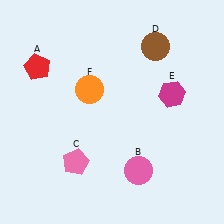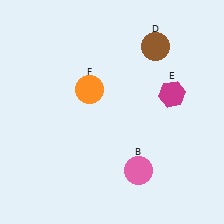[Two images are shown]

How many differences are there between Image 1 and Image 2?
There are 2 differences between the two images.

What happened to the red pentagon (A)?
The red pentagon (A) was removed in Image 2. It was in the top-left area of Image 1.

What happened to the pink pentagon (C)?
The pink pentagon (C) was removed in Image 2. It was in the bottom-left area of Image 1.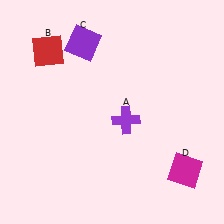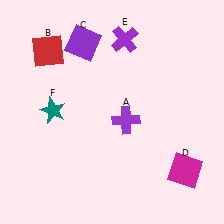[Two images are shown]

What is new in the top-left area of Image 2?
A teal star (F) was added in the top-left area of Image 2.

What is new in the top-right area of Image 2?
A purple cross (E) was added in the top-right area of Image 2.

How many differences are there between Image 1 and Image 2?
There are 2 differences between the two images.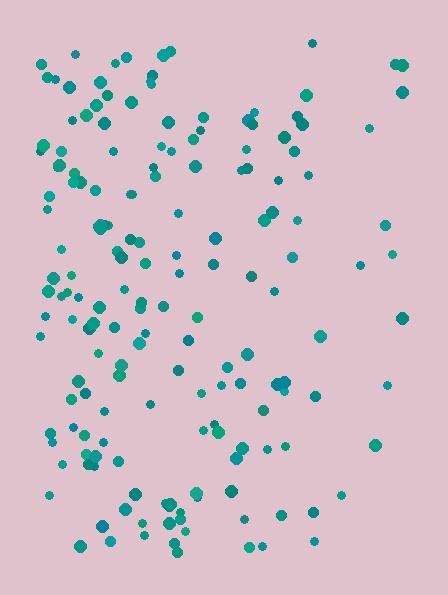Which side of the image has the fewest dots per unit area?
The right.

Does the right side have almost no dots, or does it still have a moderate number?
Still a moderate number, just noticeably fewer than the left.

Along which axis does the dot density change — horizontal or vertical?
Horizontal.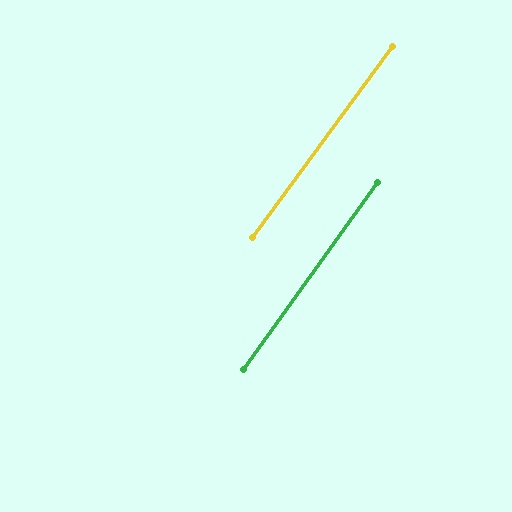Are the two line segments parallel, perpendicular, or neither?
Parallel — their directions differ by only 0.7°.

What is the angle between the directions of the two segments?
Approximately 1 degree.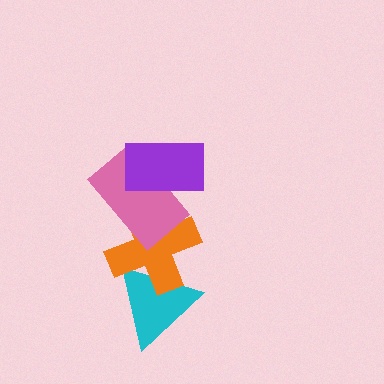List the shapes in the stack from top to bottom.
From top to bottom: the purple rectangle, the pink rectangle, the orange cross, the cyan triangle.